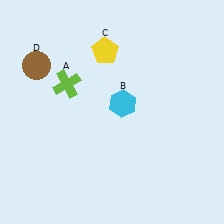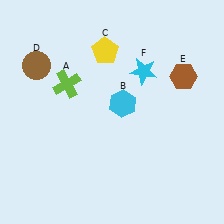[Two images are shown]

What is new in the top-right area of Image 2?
A cyan star (F) was added in the top-right area of Image 2.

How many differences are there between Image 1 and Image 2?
There are 2 differences between the two images.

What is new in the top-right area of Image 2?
A brown hexagon (E) was added in the top-right area of Image 2.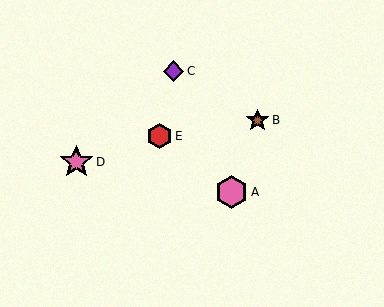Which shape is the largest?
The pink star (labeled D) is the largest.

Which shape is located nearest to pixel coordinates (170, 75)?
The purple diamond (labeled C) at (174, 71) is nearest to that location.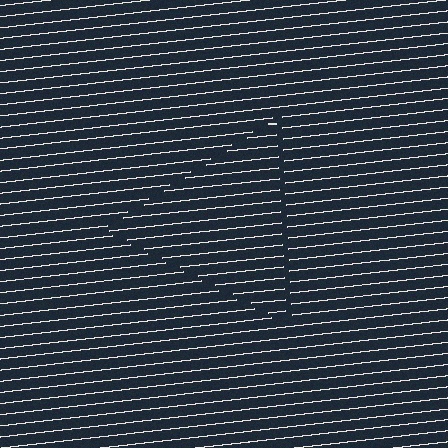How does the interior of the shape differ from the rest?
The interior of the shape contains the same grating, shifted by half a period — the contour is defined by the phase discontinuity where line-ends from the inner and outer gratings abut.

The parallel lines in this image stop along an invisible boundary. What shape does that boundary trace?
An illusory triangle. The interior of the shape contains the same grating, shifted by half a period — the contour is defined by the phase discontinuity where line-ends from the inner and outer gratings abut.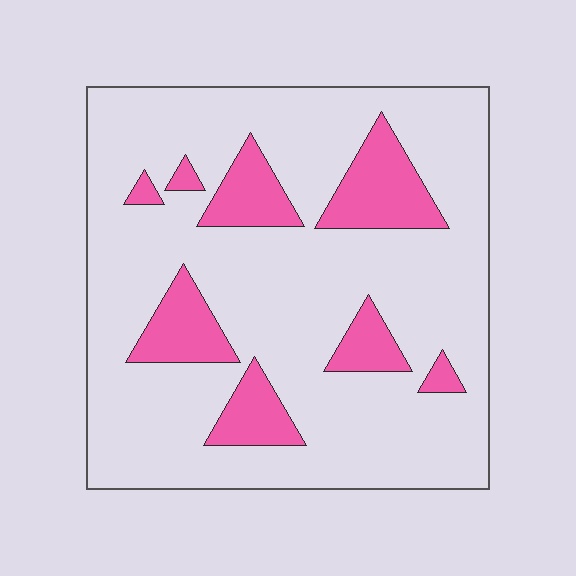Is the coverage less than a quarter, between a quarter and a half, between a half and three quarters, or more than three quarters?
Less than a quarter.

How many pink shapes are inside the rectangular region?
8.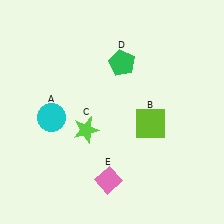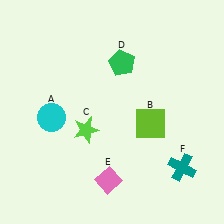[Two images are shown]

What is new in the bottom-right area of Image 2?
A teal cross (F) was added in the bottom-right area of Image 2.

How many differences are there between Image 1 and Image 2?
There is 1 difference between the two images.